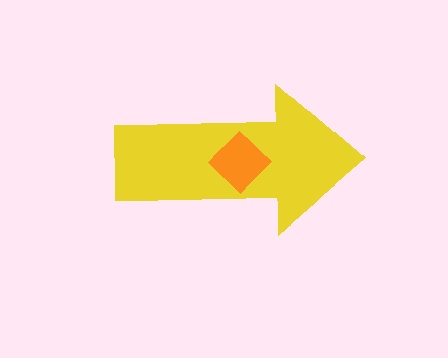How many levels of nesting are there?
2.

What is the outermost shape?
The yellow arrow.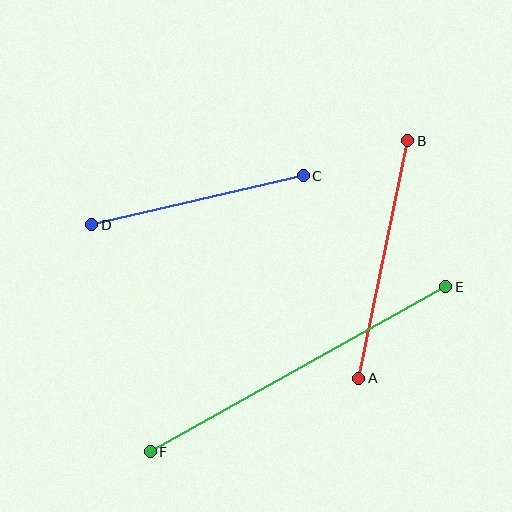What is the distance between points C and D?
The distance is approximately 217 pixels.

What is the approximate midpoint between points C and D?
The midpoint is at approximately (197, 200) pixels.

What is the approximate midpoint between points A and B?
The midpoint is at approximately (383, 260) pixels.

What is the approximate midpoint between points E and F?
The midpoint is at approximately (298, 369) pixels.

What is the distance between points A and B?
The distance is approximately 243 pixels.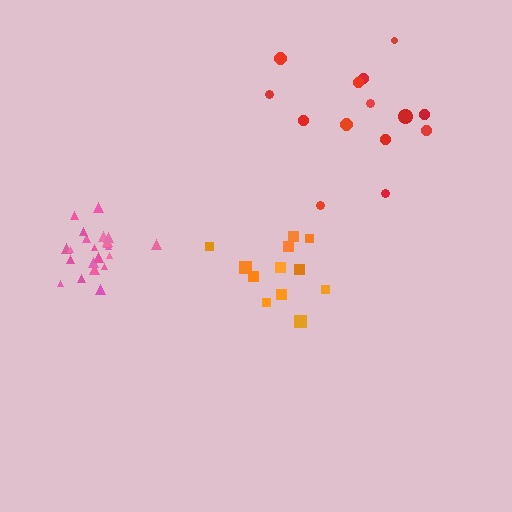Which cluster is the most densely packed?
Pink.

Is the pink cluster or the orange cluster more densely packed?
Pink.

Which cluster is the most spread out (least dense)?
Red.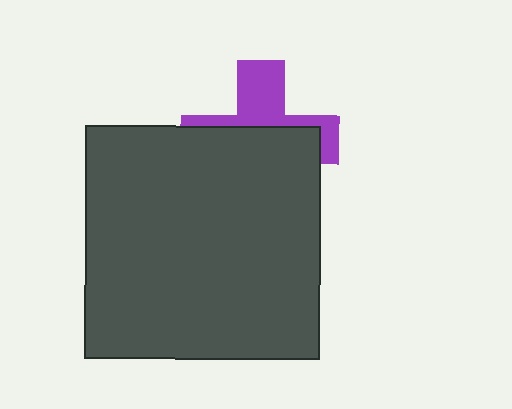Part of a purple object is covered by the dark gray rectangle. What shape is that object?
It is a cross.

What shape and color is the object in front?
The object in front is a dark gray rectangle.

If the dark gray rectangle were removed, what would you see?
You would see the complete purple cross.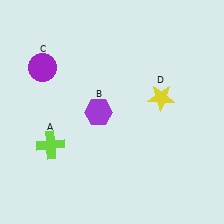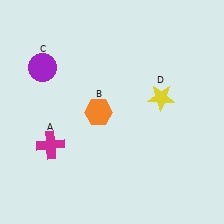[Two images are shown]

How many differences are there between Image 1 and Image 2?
There are 2 differences between the two images.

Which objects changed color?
A changed from lime to magenta. B changed from purple to orange.